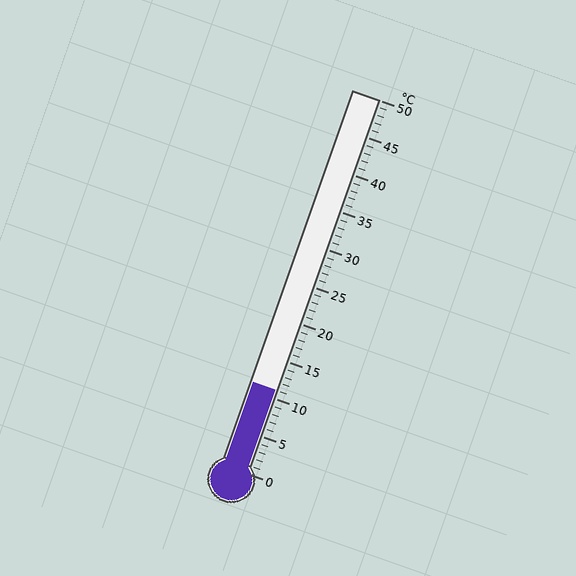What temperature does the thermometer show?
The thermometer shows approximately 11°C.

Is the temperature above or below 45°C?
The temperature is below 45°C.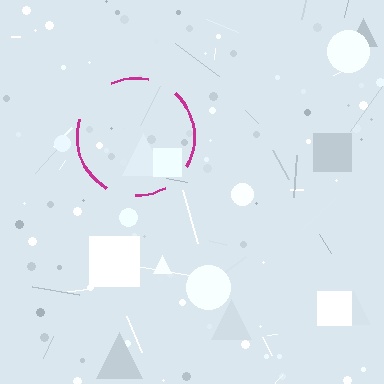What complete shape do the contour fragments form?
The contour fragments form a circle.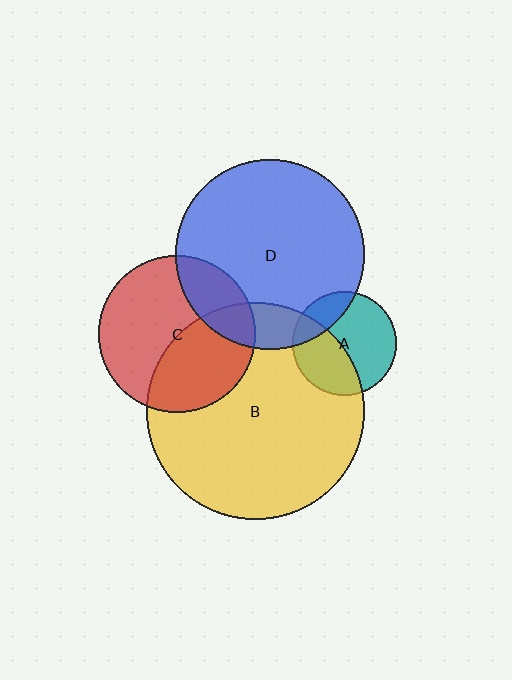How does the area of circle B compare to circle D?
Approximately 1.3 times.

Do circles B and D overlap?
Yes.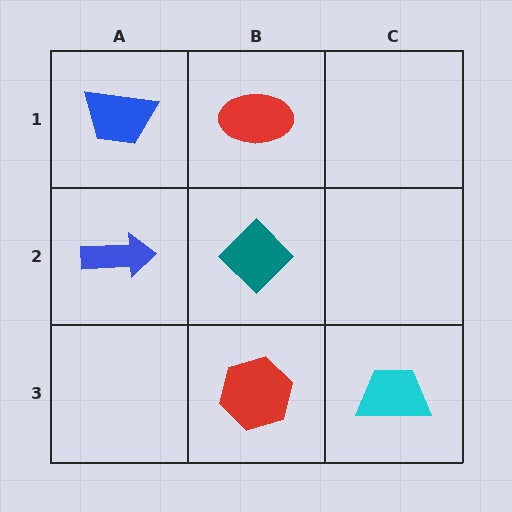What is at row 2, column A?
A blue arrow.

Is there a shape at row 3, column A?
No, that cell is empty.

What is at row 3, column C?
A cyan trapezoid.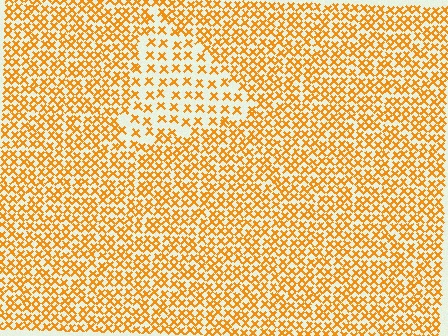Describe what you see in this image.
The image contains small orange elements arranged at two different densities. A triangle-shaped region is visible where the elements are less densely packed than the surrounding area.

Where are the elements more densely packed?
The elements are more densely packed outside the triangle boundary.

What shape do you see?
I see a triangle.